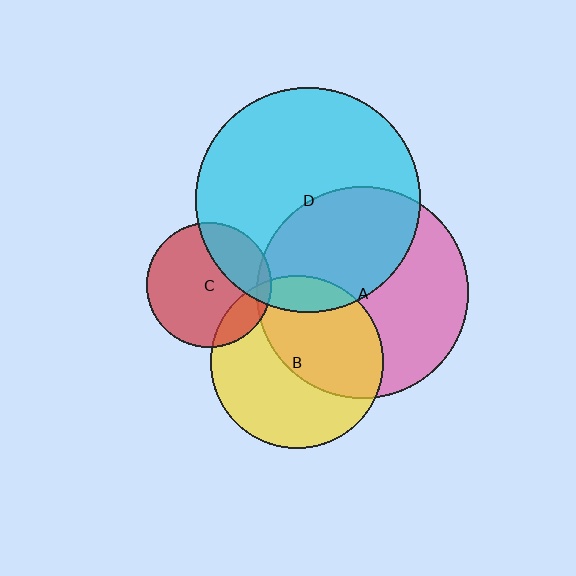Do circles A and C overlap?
Yes.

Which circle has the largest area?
Circle D (cyan).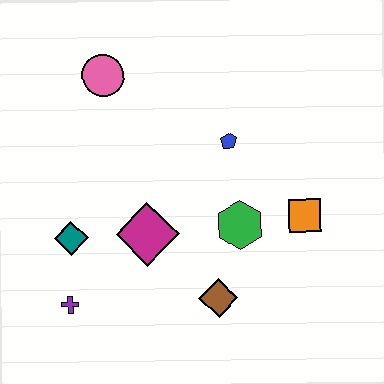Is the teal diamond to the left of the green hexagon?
Yes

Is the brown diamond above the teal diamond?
No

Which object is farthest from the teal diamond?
The orange square is farthest from the teal diamond.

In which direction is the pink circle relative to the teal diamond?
The pink circle is above the teal diamond.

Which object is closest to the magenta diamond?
The teal diamond is closest to the magenta diamond.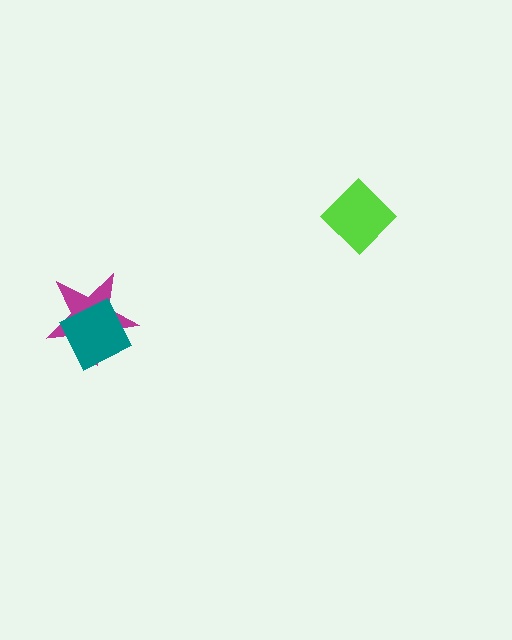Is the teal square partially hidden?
No, no other shape covers it.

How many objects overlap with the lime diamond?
0 objects overlap with the lime diamond.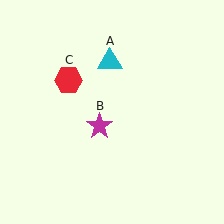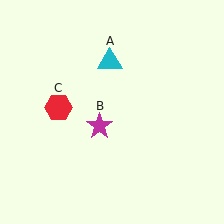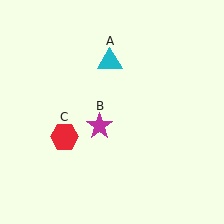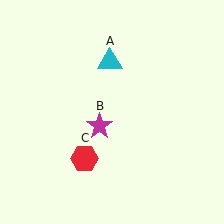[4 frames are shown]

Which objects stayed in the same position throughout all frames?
Cyan triangle (object A) and magenta star (object B) remained stationary.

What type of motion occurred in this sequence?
The red hexagon (object C) rotated counterclockwise around the center of the scene.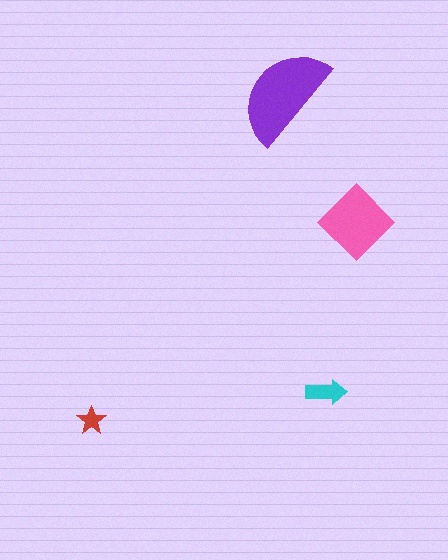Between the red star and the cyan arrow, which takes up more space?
The cyan arrow.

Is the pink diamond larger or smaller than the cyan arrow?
Larger.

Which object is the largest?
The purple semicircle.